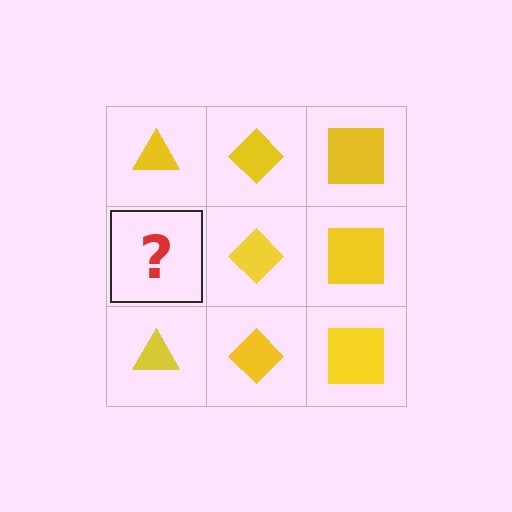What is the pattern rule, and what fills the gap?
The rule is that each column has a consistent shape. The gap should be filled with a yellow triangle.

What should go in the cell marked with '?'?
The missing cell should contain a yellow triangle.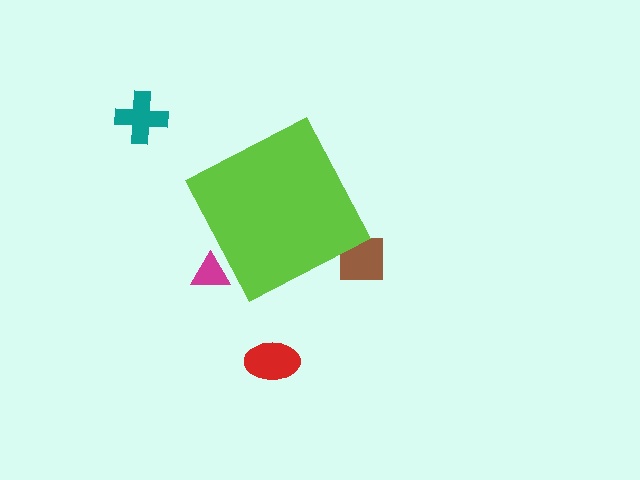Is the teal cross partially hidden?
No, the teal cross is fully visible.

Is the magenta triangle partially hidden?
Yes, the magenta triangle is partially hidden behind the lime diamond.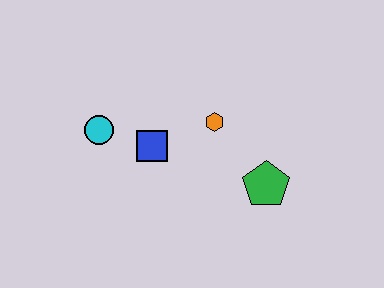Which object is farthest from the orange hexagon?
The cyan circle is farthest from the orange hexagon.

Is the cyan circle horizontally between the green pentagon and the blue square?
No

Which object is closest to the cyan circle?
The blue square is closest to the cyan circle.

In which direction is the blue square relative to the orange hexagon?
The blue square is to the left of the orange hexagon.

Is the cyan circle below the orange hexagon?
Yes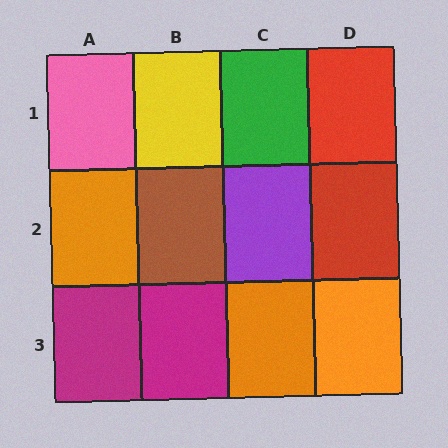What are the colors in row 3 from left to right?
Magenta, magenta, orange, orange.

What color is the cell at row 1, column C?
Green.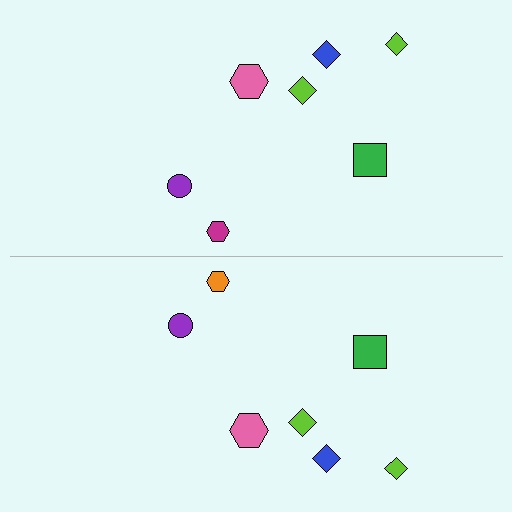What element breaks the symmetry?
The orange hexagon on the bottom side breaks the symmetry — its mirror counterpart is magenta.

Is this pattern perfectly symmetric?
No, the pattern is not perfectly symmetric. The orange hexagon on the bottom side breaks the symmetry — its mirror counterpart is magenta.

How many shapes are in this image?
There are 14 shapes in this image.